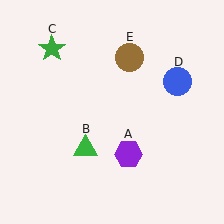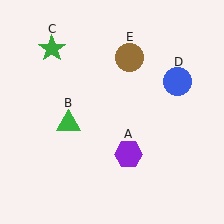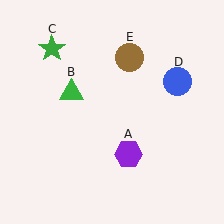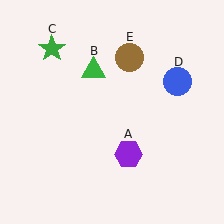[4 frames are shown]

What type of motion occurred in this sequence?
The green triangle (object B) rotated clockwise around the center of the scene.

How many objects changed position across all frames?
1 object changed position: green triangle (object B).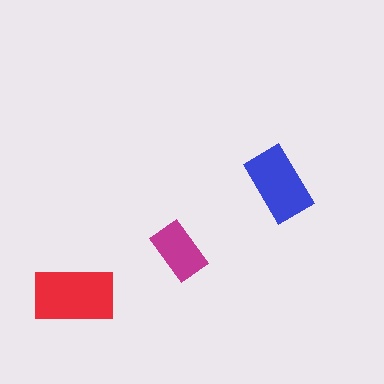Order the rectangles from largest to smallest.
the red one, the blue one, the magenta one.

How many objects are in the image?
There are 3 objects in the image.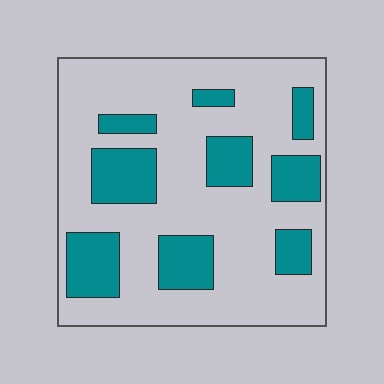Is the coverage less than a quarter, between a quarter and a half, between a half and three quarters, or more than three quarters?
Between a quarter and a half.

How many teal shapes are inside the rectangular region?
9.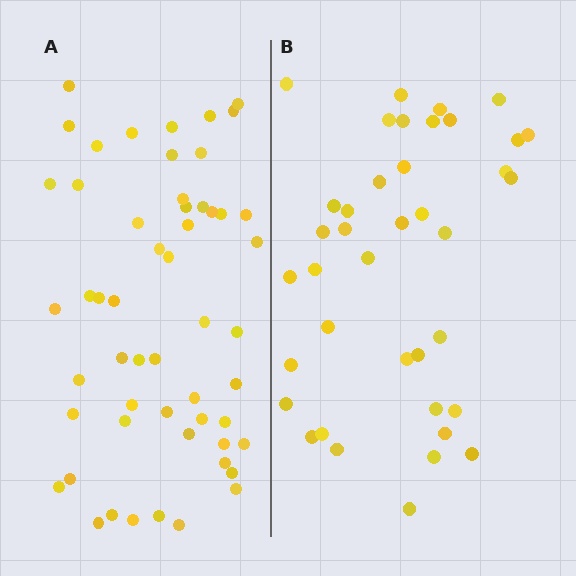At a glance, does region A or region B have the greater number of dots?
Region A (the left region) has more dots.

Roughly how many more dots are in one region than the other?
Region A has approximately 15 more dots than region B.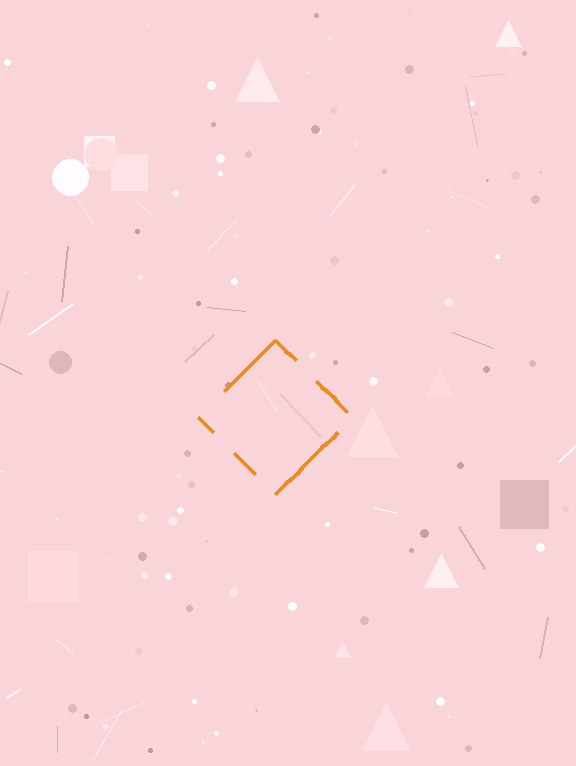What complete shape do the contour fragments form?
The contour fragments form a diamond.